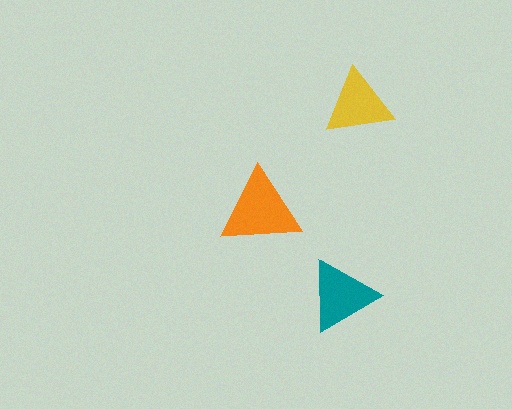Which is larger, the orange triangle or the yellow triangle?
The orange one.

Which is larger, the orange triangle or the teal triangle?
The orange one.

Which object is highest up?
The yellow triangle is topmost.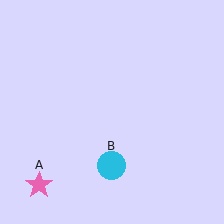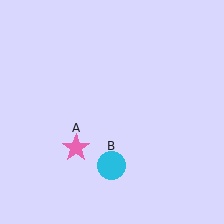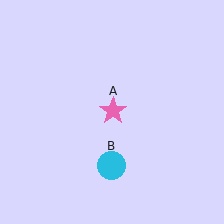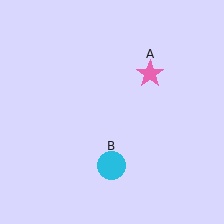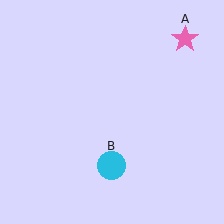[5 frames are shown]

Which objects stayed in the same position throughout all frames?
Cyan circle (object B) remained stationary.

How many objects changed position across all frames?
1 object changed position: pink star (object A).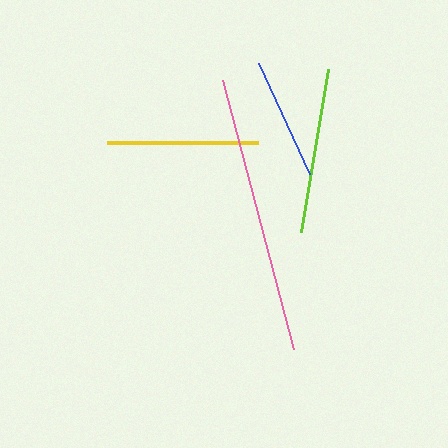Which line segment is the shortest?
The blue line is the shortest at approximately 122 pixels.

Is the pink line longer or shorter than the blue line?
The pink line is longer than the blue line.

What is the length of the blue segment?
The blue segment is approximately 122 pixels long.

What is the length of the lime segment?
The lime segment is approximately 164 pixels long.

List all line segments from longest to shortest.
From longest to shortest: pink, lime, yellow, blue.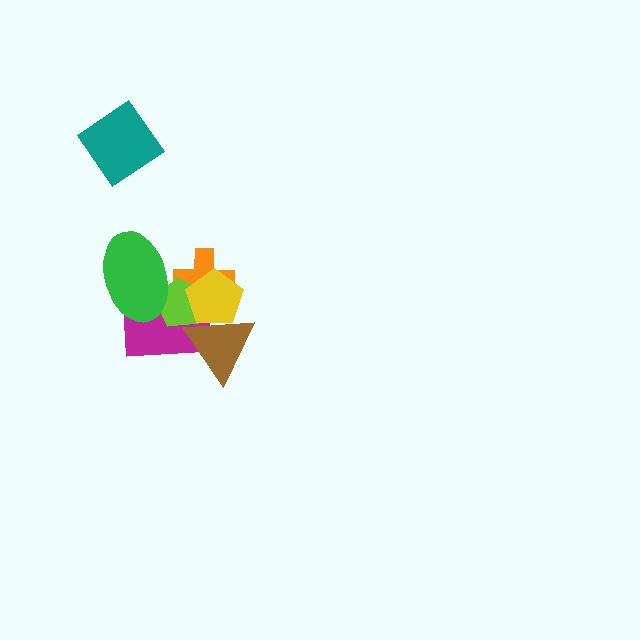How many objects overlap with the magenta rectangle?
5 objects overlap with the magenta rectangle.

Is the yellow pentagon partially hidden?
Yes, it is partially covered by another shape.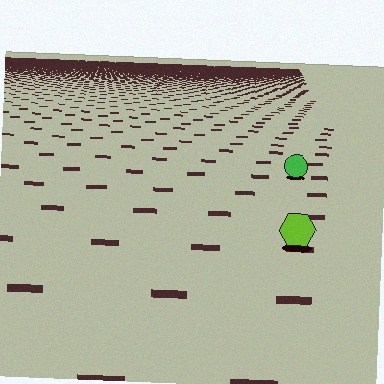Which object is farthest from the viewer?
The green circle is farthest from the viewer. It appears smaller and the ground texture around it is denser.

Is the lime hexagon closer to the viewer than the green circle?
Yes. The lime hexagon is closer — you can tell from the texture gradient: the ground texture is coarser near it.